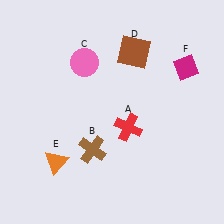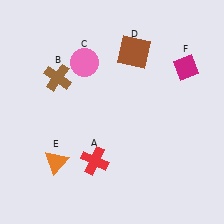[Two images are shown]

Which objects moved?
The objects that moved are: the red cross (A), the brown cross (B).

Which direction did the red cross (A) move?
The red cross (A) moved left.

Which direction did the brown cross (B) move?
The brown cross (B) moved up.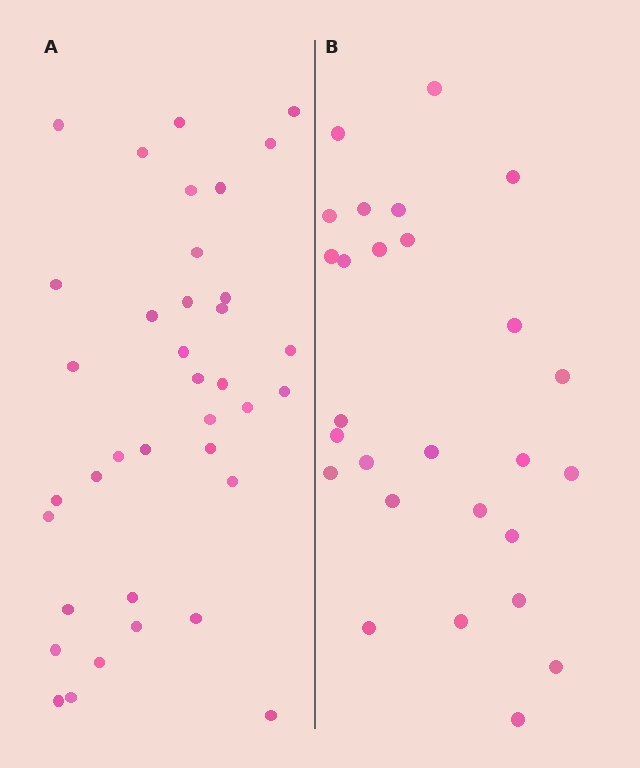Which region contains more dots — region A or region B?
Region A (the left region) has more dots.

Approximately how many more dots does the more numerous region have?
Region A has roughly 10 or so more dots than region B.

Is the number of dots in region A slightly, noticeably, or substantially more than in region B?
Region A has noticeably more, but not dramatically so. The ratio is roughly 1.4 to 1.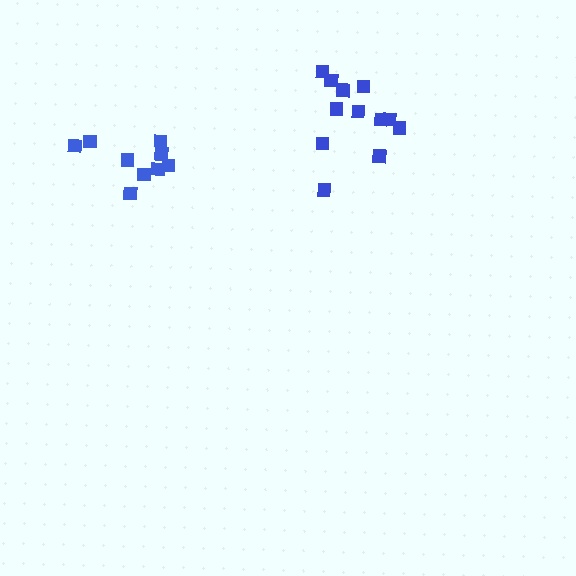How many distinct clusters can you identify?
There are 2 distinct clusters.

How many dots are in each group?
Group 1: 12 dots, Group 2: 9 dots (21 total).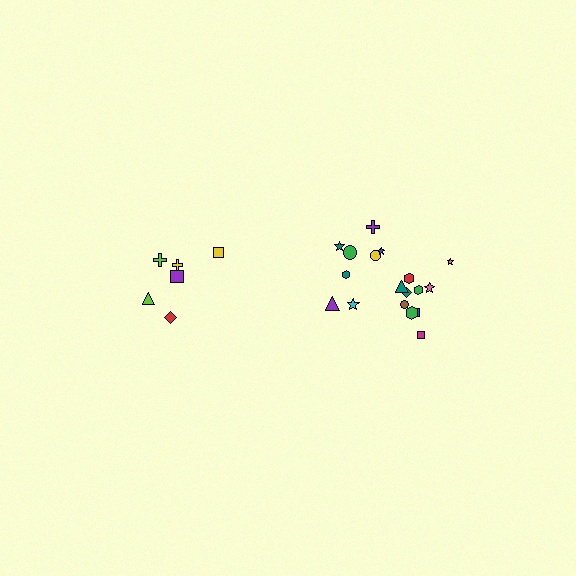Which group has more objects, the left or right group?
The right group.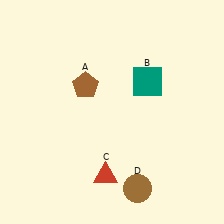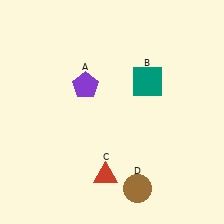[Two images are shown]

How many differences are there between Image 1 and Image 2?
There is 1 difference between the two images.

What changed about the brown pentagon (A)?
In Image 1, A is brown. In Image 2, it changed to purple.